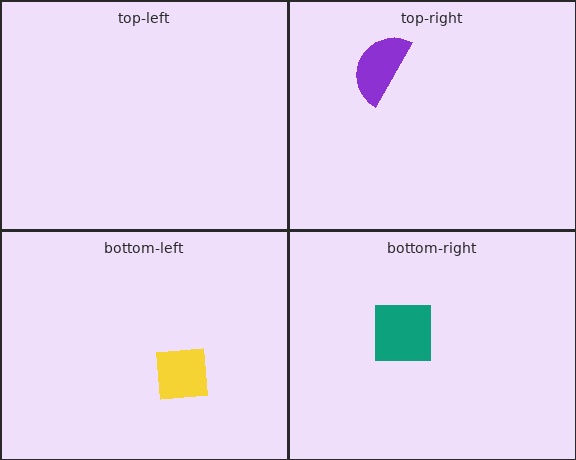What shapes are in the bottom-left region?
The yellow square.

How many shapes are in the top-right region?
1.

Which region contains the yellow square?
The bottom-left region.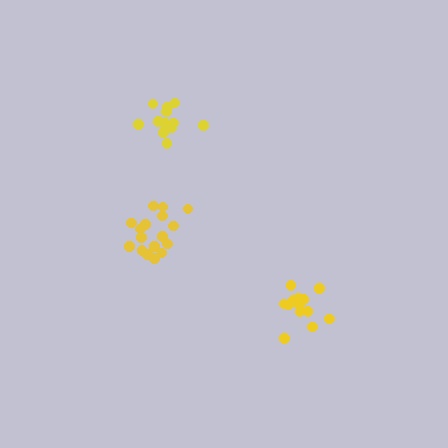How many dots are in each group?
Group 1: 17 dots, Group 2: 15 dots, Group 3: 14 dots (46 total).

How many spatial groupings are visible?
There are 3 spatial groupings.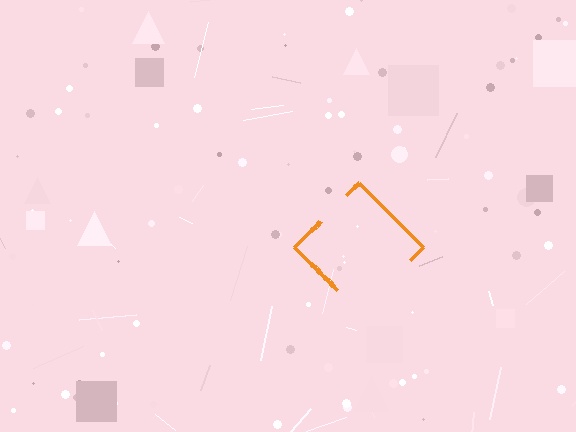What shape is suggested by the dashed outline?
The dashed outline suggests a diamond.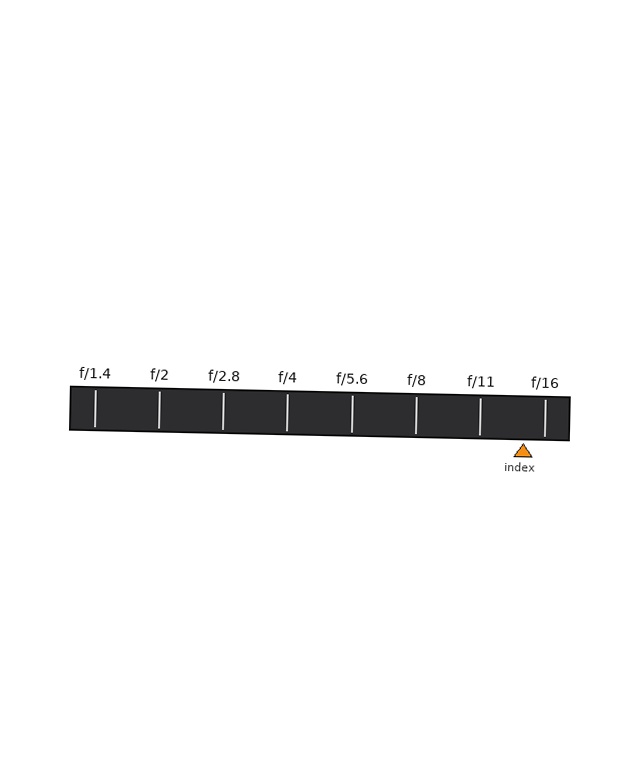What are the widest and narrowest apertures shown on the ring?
The widest aperture shown is f/1.4 and the narrowest is f/16.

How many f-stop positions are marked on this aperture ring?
There are 8 f-stop positions marked.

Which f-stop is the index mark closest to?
The index mark is closest to f/16.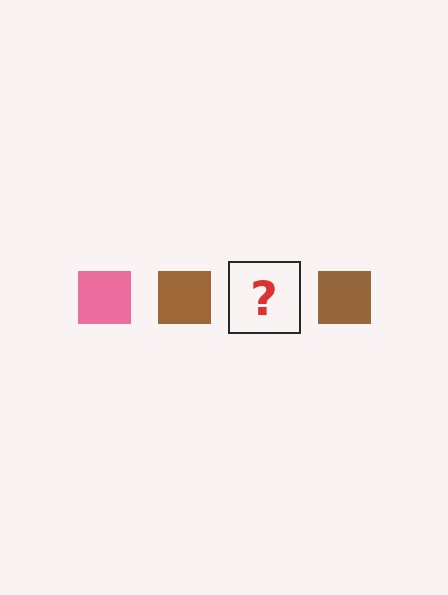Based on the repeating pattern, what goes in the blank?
The blank should be a pink square.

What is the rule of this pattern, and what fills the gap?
The rule is that the pattern cycles through pink, brown squares. The gap should be filled with a pink square.